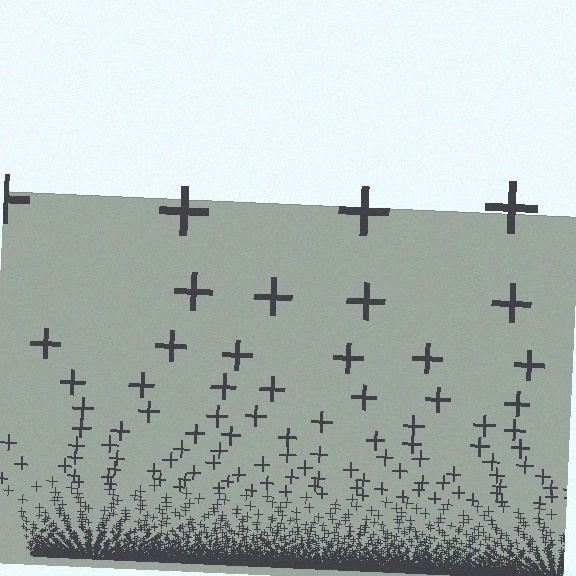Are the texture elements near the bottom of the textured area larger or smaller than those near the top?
Smaller. The gradient is inverted — elements near the bottom are smaller and denser.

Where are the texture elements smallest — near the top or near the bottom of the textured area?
Near the bottom.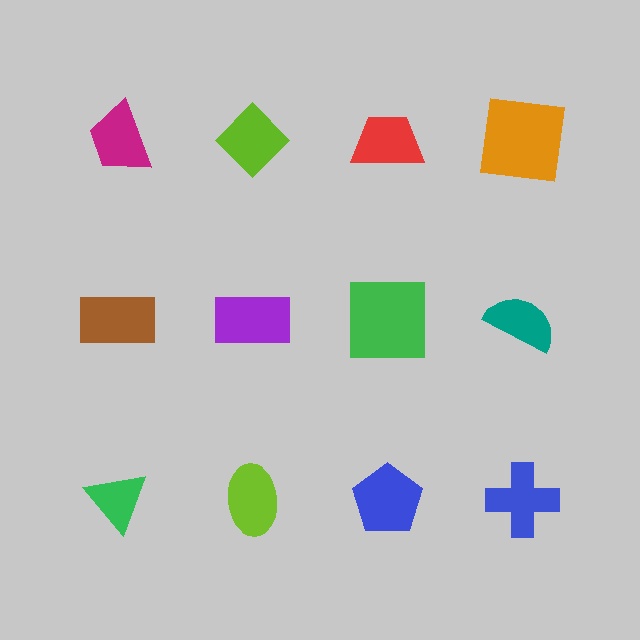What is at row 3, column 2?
A lime ellipse.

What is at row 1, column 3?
A red trapezoid.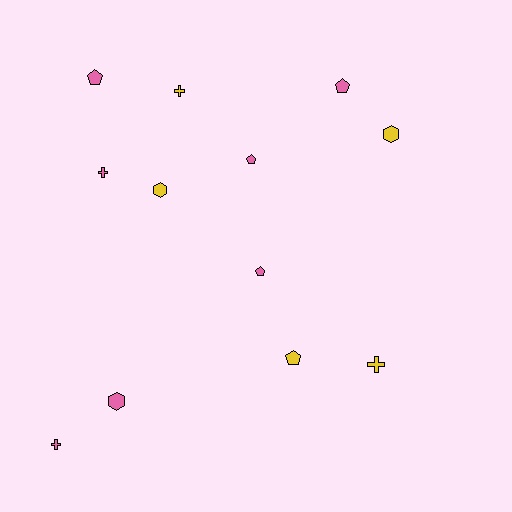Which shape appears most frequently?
Pentagon, with 5 objects.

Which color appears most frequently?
Pink, with 7 objects.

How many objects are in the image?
There are 12 objects.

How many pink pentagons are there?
There are 4 pink pentagons.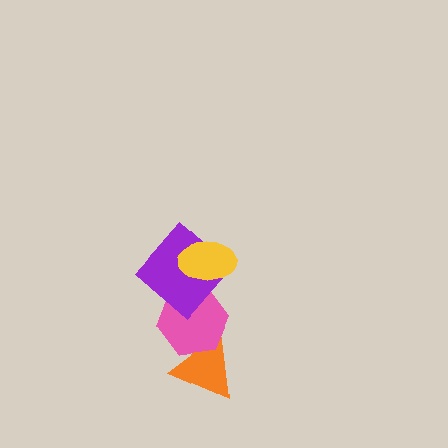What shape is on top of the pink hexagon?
The purple diamond is on top of the pink hexagon.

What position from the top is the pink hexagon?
The pink hexagon is 3rd from the top.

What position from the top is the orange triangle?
The orange triangle is 4th from the top.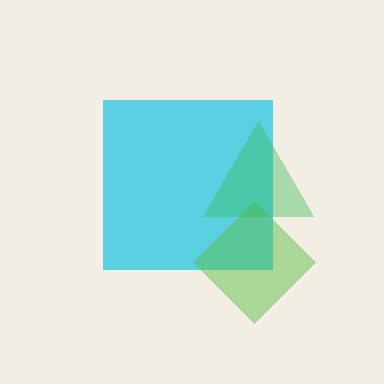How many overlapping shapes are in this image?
There are 3 overlapping shapes in the image.